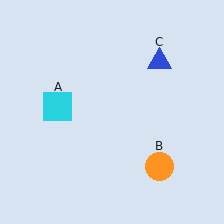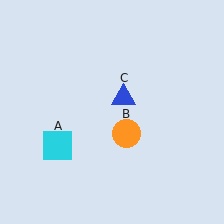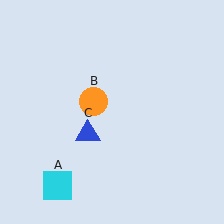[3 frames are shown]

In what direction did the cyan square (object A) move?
The cyan square (object A) moved down.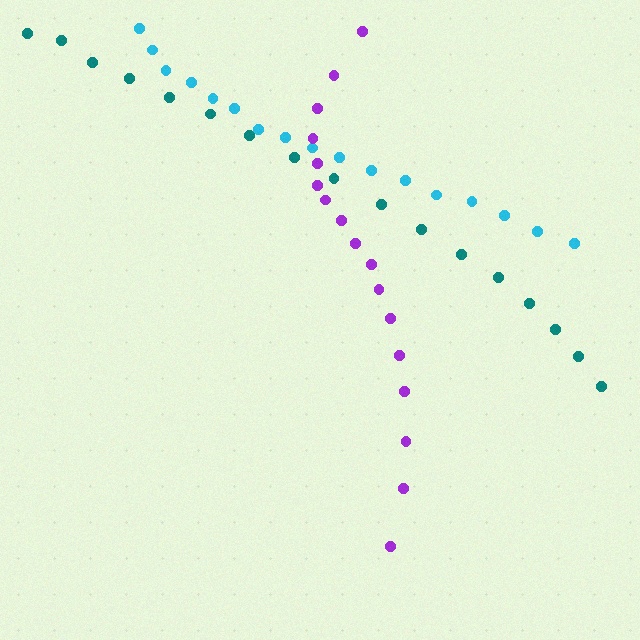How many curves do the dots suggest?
There are 3 distinct paths.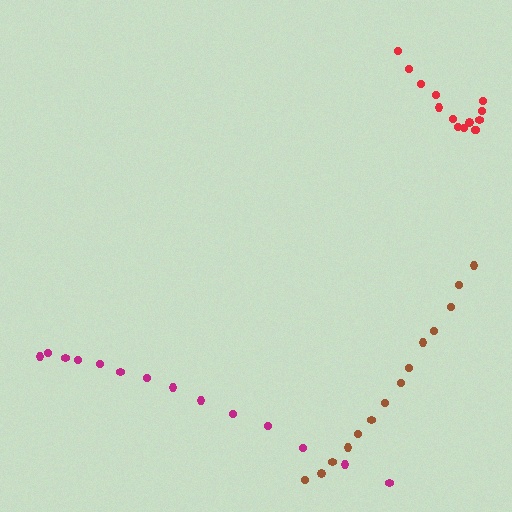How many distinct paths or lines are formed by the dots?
There are 3 distinct paths.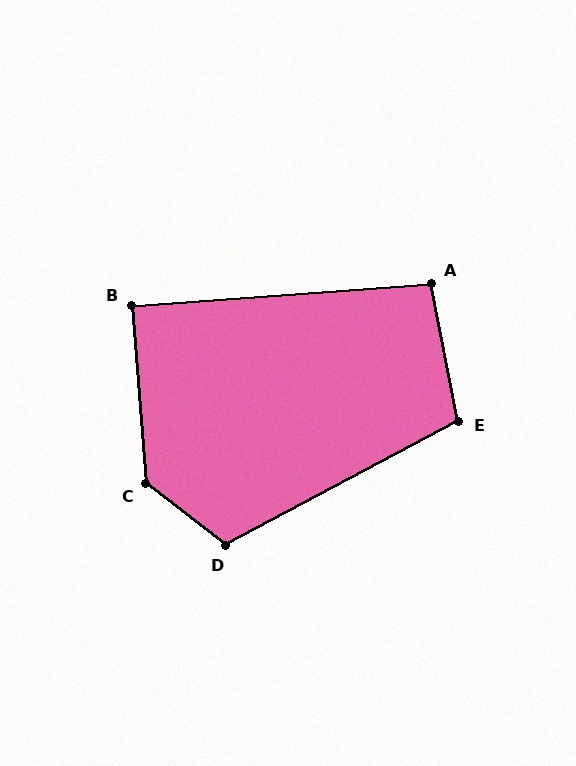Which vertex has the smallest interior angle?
B, at approximately 90 degrees.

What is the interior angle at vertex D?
Approximately 114 degrees (obtuse).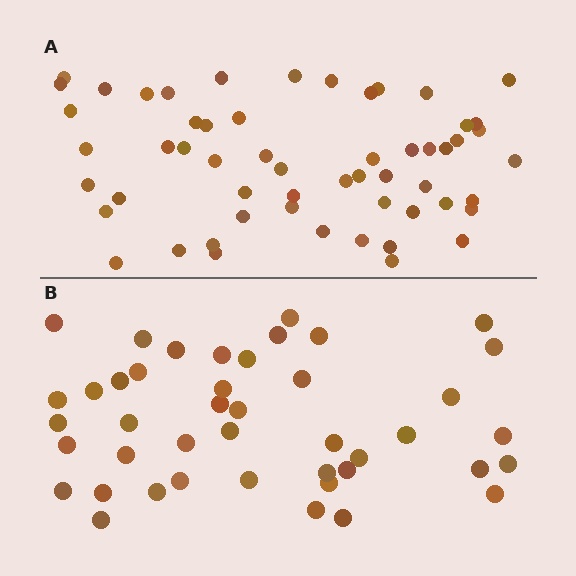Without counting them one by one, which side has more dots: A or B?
Region A (the top region) has more dots.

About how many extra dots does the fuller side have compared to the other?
Region A has approximately 15 more dots than region B.